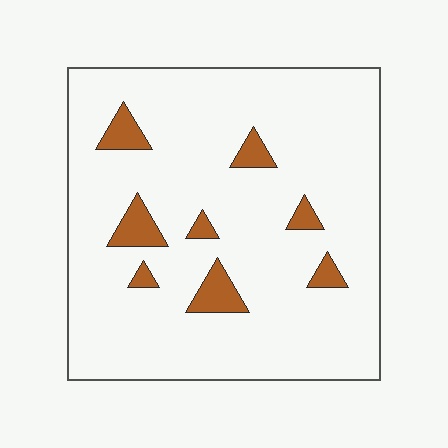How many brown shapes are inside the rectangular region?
8.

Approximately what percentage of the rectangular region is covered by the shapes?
Approximately 10%.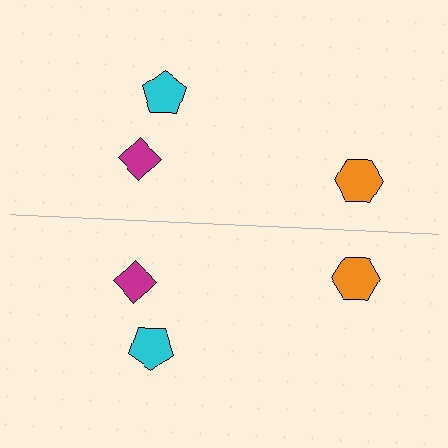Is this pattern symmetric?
Yes, this pattern has bilateral (reflection) symmetry.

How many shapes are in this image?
There are 6 shapes in this image.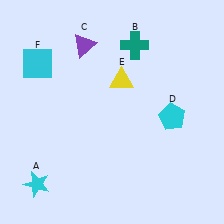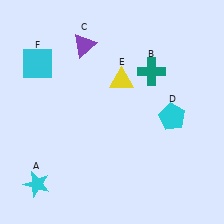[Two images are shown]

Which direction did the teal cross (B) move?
The teal cross (B) moved down.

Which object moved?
The teal cross (B) moved down.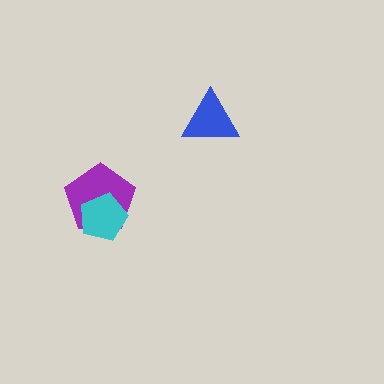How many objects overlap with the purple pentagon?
1 object overlaps with the purple pentagon.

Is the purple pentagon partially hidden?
Yes, it is partially covered by another shape.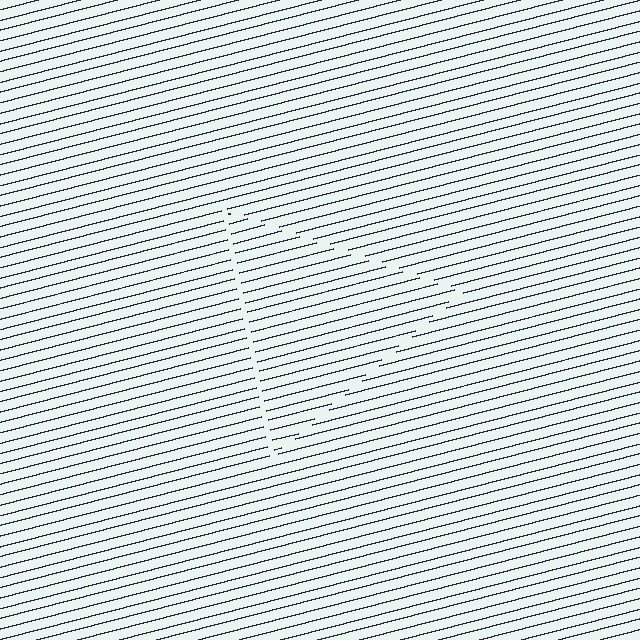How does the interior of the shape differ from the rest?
The interior of the shape contains the same grating, shifted by half a period — the contour is defined by the phase discontinuity where line-ends from the inner and outer gratings abut.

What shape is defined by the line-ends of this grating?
An illusory triangle. The interior of the shape contains the same grating, shifted by half a period — the contour is defined by the phase discontinuity where line-ends from the inner and outer gratings abut.